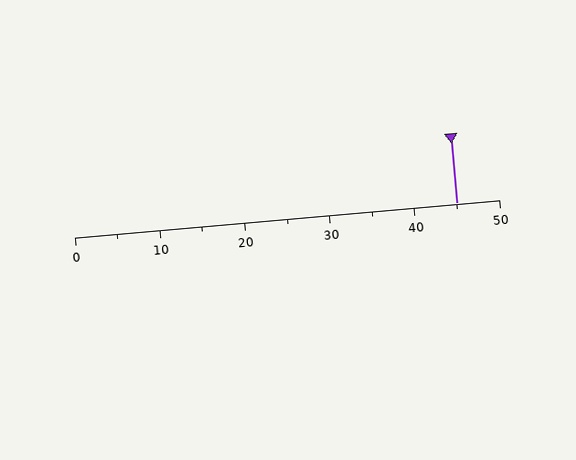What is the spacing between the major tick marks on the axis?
The major ticks are spaced 10 apart.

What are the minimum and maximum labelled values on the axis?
The axis runs from 0 to 50.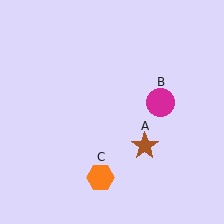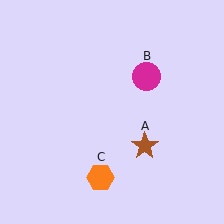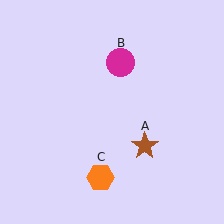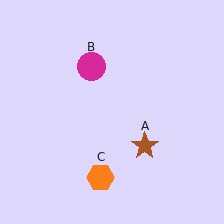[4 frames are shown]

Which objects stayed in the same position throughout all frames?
Brown star (object A) and orange hexagon (object C) remained stationary.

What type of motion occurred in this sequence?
The magenta circle (object B) rotated counterclockwise around the center of the scene.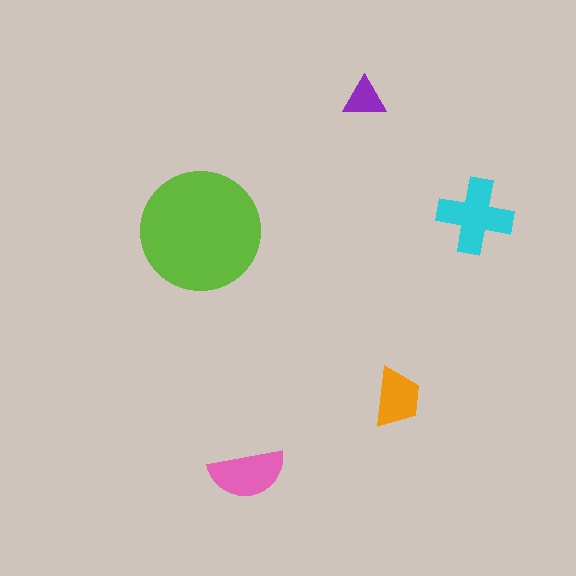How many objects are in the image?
There are 5 objects in the image.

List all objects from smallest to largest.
The purple triangle, the orange trapezoid, the pink semicircle, the cyan cross, the lime circle.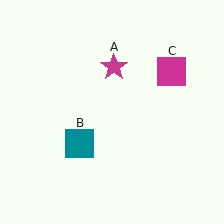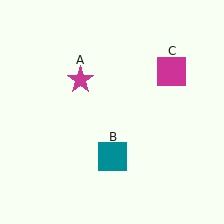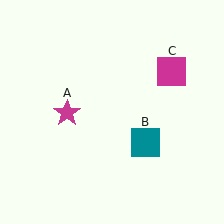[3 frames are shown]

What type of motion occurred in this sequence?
The magenta star (object A), teal square (object B) rotated counterclockwise around the center of the scene.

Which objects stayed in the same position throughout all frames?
Magenta square (object C) remained stationary.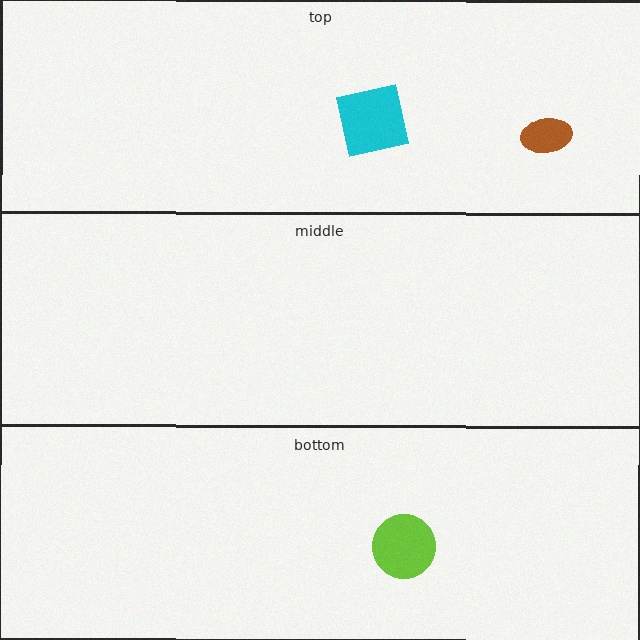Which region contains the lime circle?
The bottom region.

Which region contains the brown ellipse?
The top region.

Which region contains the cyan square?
The top region.